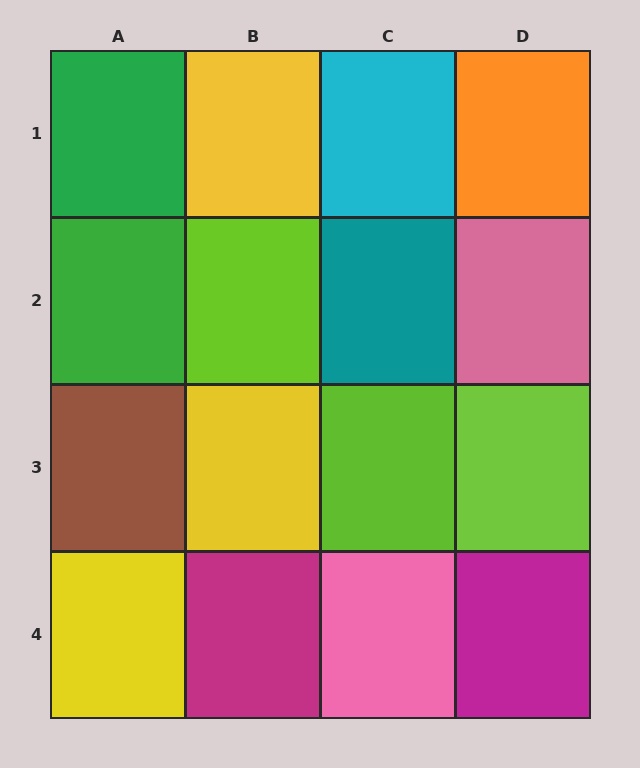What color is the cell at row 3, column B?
Yellow.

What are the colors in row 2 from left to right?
Green, lime, teal, pink.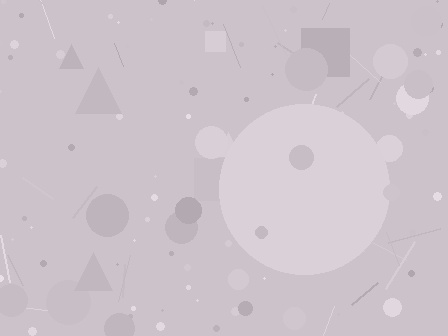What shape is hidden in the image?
A circle is hidden in the image.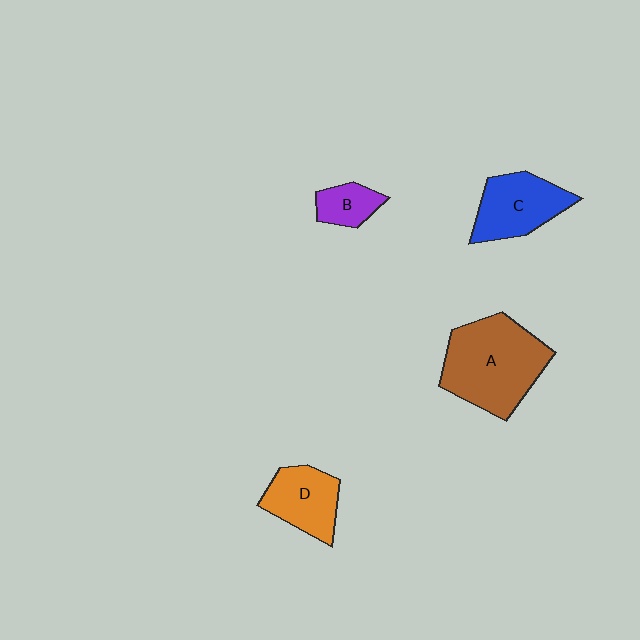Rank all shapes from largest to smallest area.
From largest to smallest: A (brown), C (blue), D (orange), B (purple).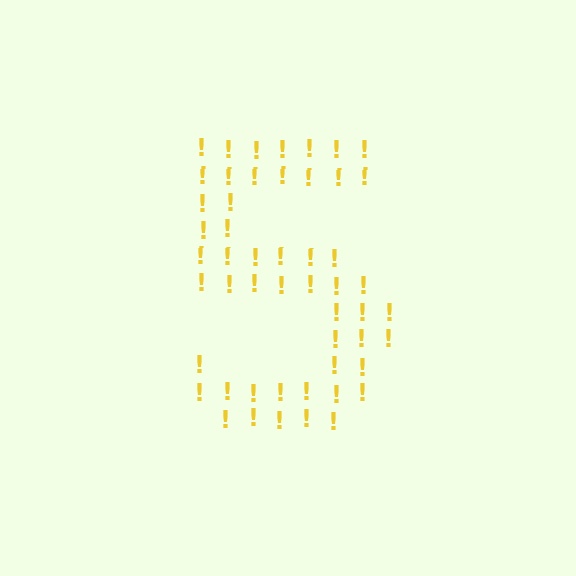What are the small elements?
The small elements are exclamation marks.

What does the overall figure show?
The overall figure shows the digit 5.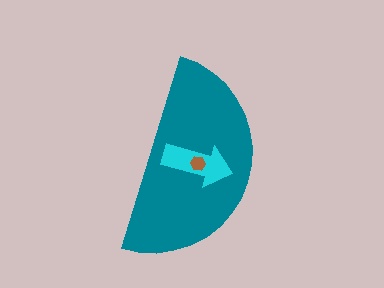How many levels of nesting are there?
3.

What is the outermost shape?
The teal semicircle.